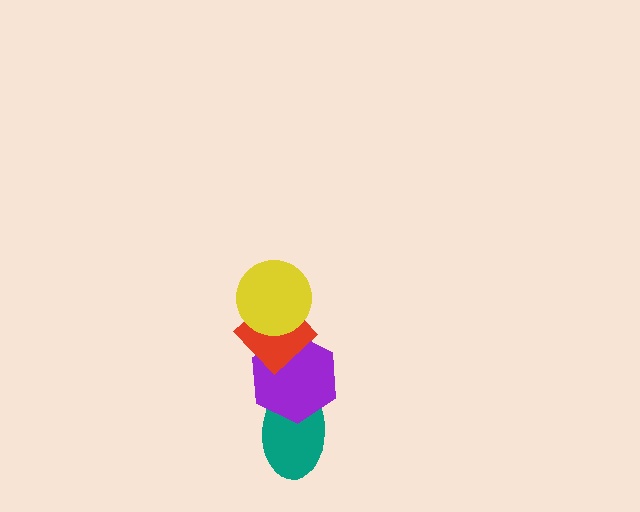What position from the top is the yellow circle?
The yellow circle is 1st from the top.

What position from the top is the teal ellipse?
The teal ellipse is 4th from the top.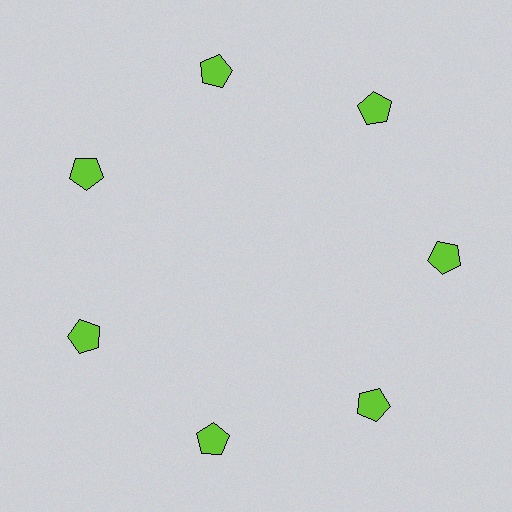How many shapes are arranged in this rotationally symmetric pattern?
There are 7 shapes, arranged in 7 groups of 1.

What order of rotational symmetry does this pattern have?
This pattern has 7-fold rotational symmetry.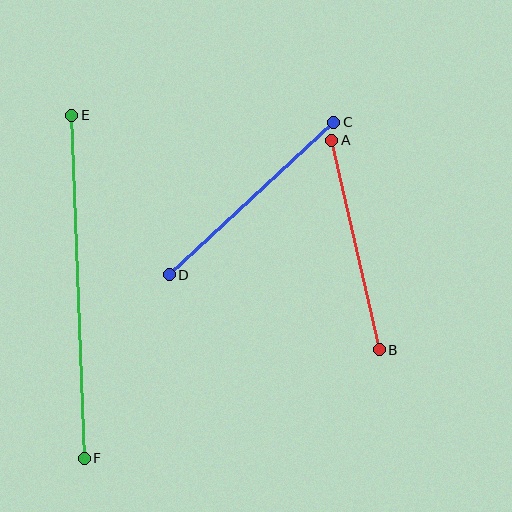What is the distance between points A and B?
The distance is approximately 215 pixels.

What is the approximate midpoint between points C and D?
The midpoint is at approximately (251, 199) pixels.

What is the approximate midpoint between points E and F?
The midpoint is at approximately (78, 287) pixels.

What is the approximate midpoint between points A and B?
The midpoint is at approximately (356, 245) pixels.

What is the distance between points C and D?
The distance is approximately 225 pixels.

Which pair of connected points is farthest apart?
Points E and F are farthest apart.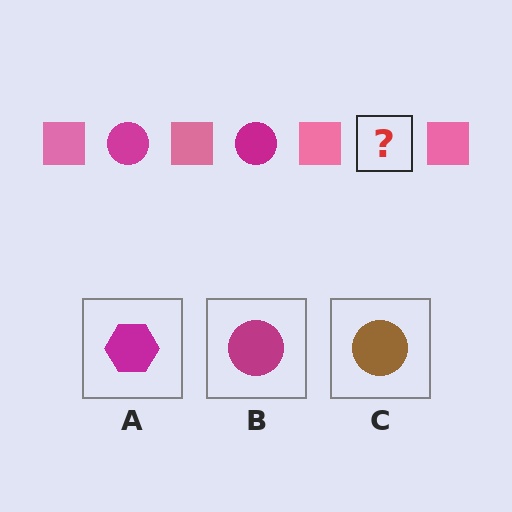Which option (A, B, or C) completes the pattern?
B.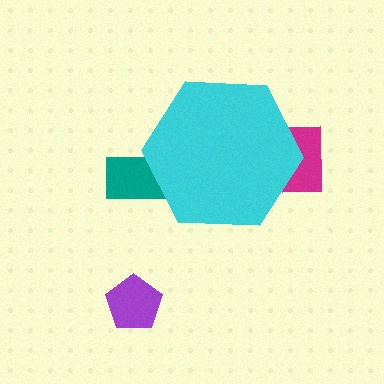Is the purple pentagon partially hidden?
No, the purple pentagon is fully visible.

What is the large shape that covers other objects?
A cyan hexagon.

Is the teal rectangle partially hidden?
Yes, the teal rectangle is partially hidden behind the cyan hexagon.